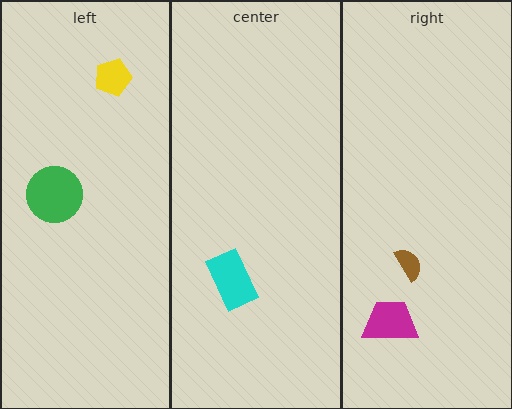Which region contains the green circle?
The left region.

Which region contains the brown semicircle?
The right region.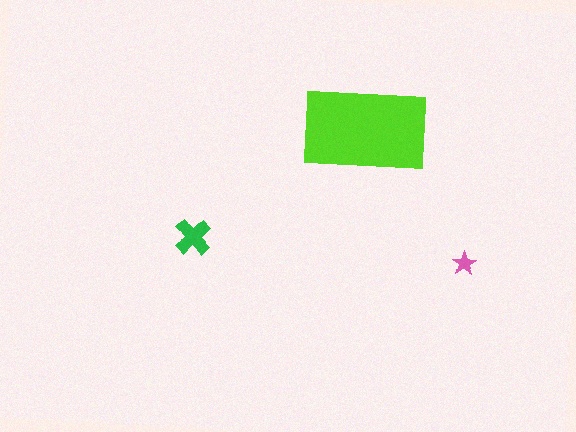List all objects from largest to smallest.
The lime rectangle, the green cross, the pink star.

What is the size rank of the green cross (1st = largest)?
2nd.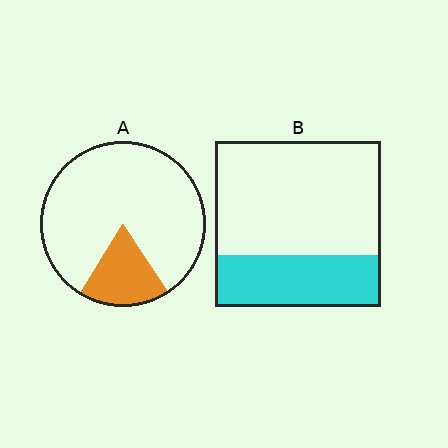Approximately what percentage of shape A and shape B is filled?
A is approximately 20% and B is approximately 30%.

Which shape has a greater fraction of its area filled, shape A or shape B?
Shape B.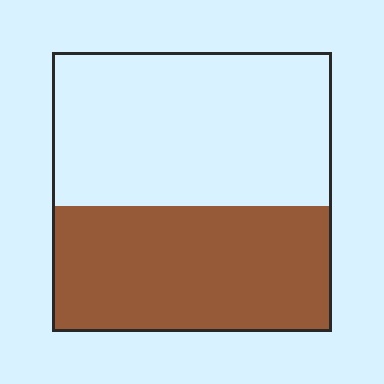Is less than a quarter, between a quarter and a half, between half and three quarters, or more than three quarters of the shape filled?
Between a quarter and a half.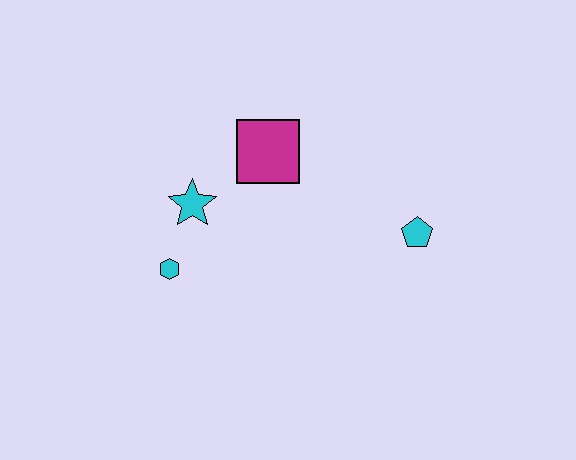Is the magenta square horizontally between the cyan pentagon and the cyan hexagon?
Yes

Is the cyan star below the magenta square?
Yes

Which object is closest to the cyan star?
The cyan hexagon is closest to the cyan star.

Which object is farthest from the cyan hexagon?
The cyan pentagon is farthest from the cyan hexagon.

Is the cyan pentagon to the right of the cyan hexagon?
Yes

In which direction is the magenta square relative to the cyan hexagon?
The magenta square is above the cyan hexagon.